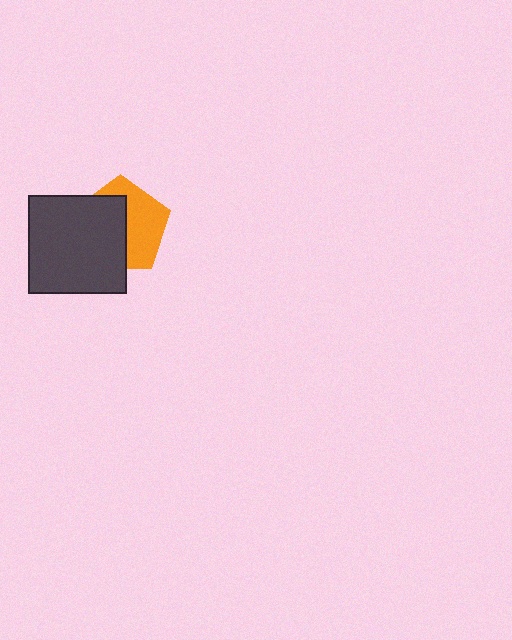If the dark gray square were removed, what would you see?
You would see the complete orange pentagon.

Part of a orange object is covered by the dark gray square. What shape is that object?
It is a pentagon.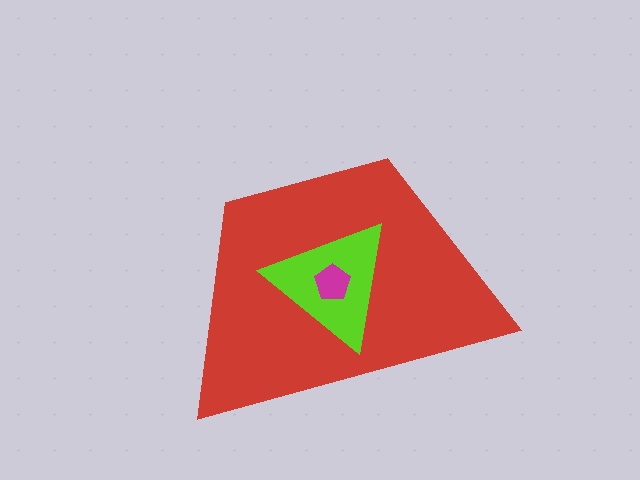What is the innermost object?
The magenta pentagon.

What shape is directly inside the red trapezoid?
The lime triangle.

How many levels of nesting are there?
3.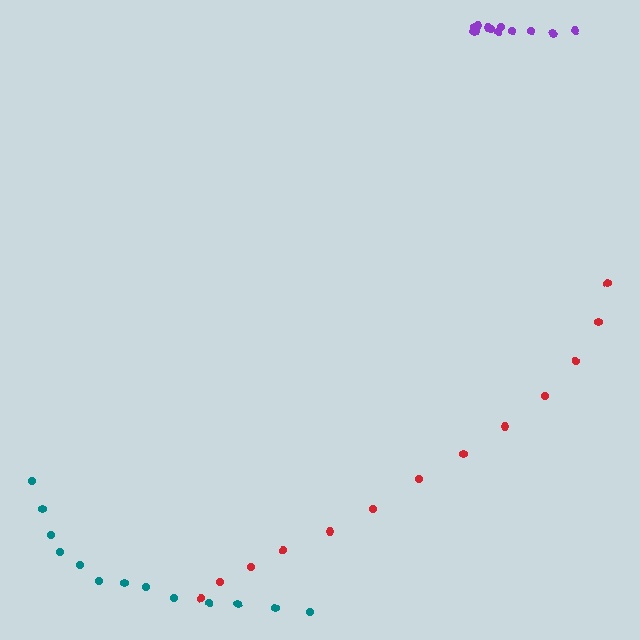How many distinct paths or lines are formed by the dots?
There are 3 distinct paths.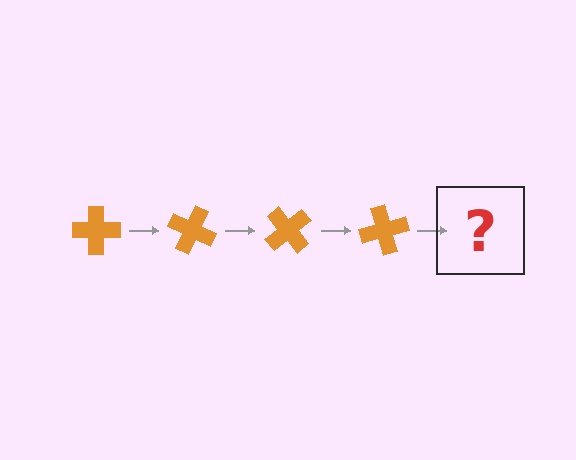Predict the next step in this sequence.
The next step is an orange cross rotated 100 degrees.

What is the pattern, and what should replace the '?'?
The pattern is that the cross rotates 25 degrees each step. The '?' should be an orange cross rotated 100 degrees.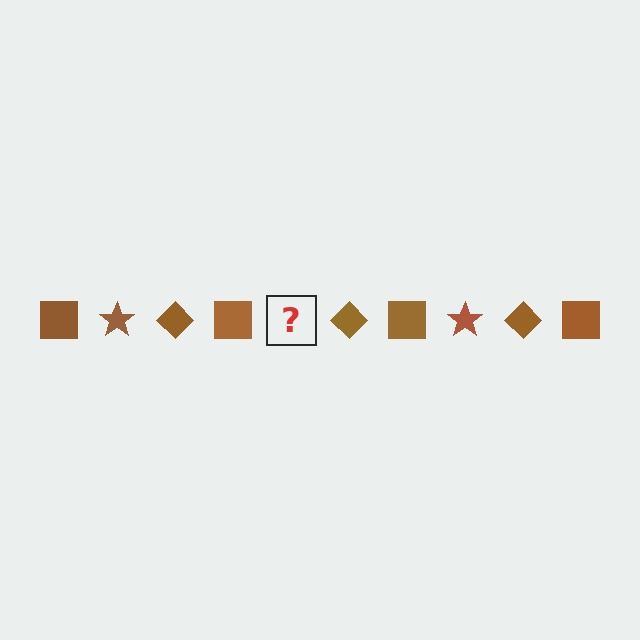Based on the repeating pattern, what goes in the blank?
The blank should be a brown star.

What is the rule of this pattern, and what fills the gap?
The rule is that the pattern cycles through square, star, diamond shapes in brown. The gap should be filled with a brown star.